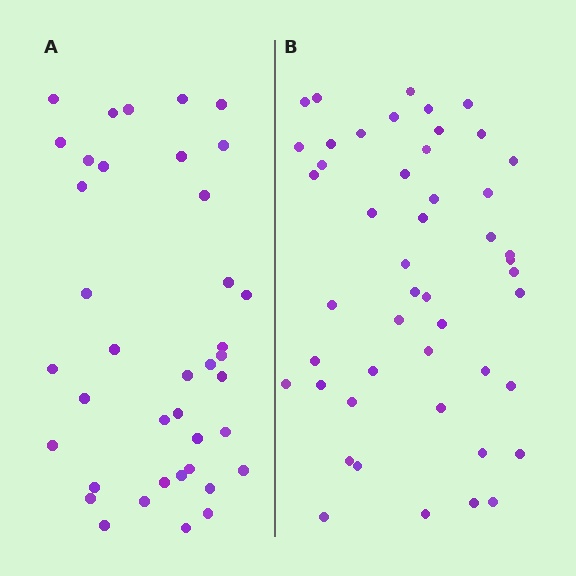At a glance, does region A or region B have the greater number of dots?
Region B (the right region) has more dots.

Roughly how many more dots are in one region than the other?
Region B has roughly 8 or so more dots than region A.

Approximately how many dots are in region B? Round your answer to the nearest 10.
About 50 dots. (The exact count is 48, which rounds to 50.)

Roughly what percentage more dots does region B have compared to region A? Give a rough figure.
About 25% more.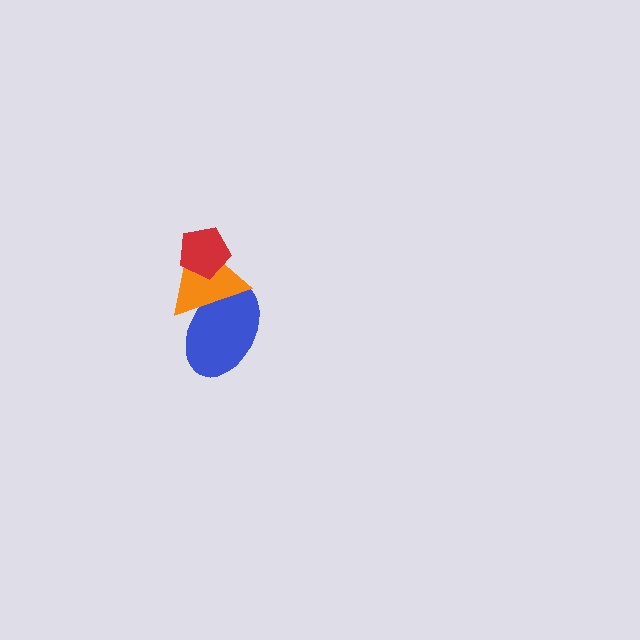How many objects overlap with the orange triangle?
2 objects overlap with the orange triangle.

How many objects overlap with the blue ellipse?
1 object overlaps with the blue ellipse.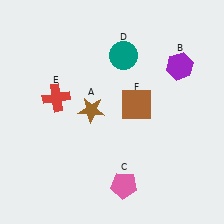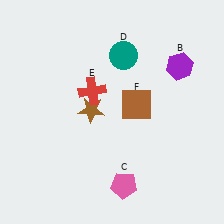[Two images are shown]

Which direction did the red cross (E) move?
The red cross (E) moved right.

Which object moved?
The red cross (E) moved right.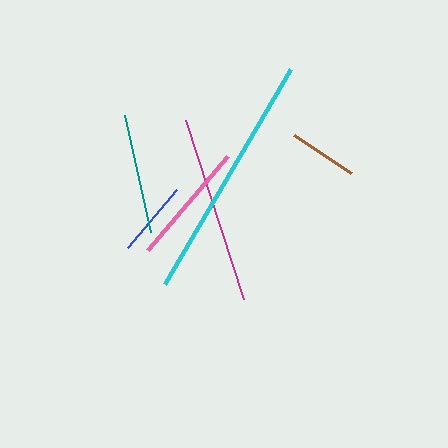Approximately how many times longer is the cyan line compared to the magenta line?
The cyan line is approximately 1.3 times the length of the magenta line.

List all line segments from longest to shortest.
From longest to shortest: cyan, magenta, pink, teal, blue, brown.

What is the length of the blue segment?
The blue segment is approximately 76 pixels long.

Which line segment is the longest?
The cyan line is the longest at approximately 249 pixels.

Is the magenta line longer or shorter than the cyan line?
The cyan line is longer than the magenta line.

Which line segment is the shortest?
The brown line is the shortest at approximately 69 pixels.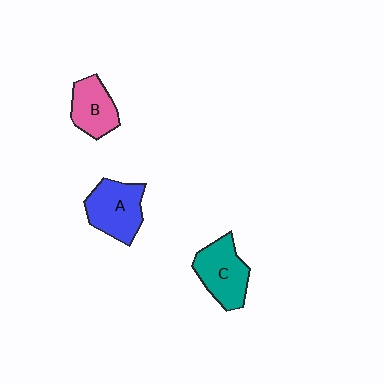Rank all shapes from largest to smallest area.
From largest to smallest: A (blue), C (teal), B (pink).